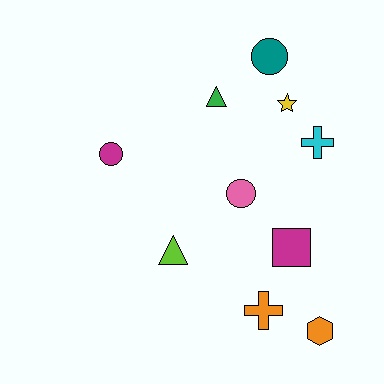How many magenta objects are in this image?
There are 2 magenta objects.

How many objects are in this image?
There are 10 objects.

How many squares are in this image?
There is 1 square.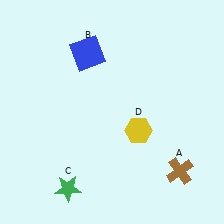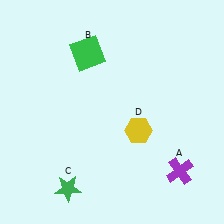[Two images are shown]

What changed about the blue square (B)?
In Image 1, B is blue. In Image 2, it changed to green.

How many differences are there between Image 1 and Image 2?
There are 2 differences between the two images.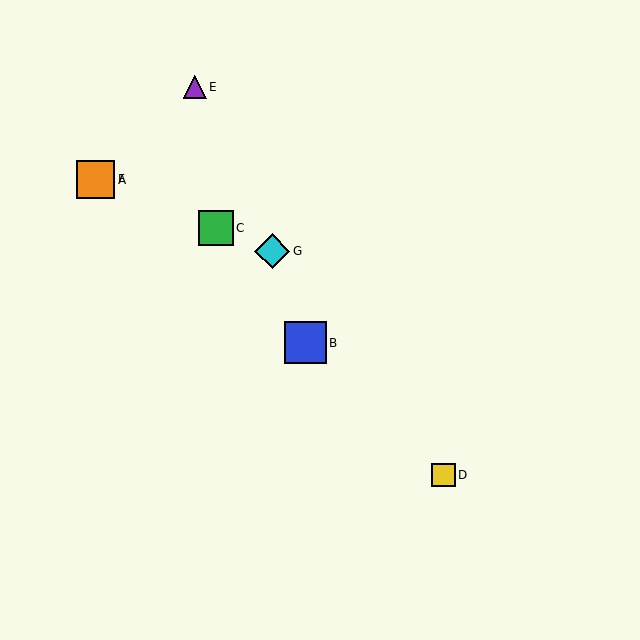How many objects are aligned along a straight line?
4 objects (A, C, F, G) are aligned along a straight line.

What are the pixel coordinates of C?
Object C is at (216, 228).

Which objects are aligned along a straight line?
Objects A, C, F, G are aligned along a straight line.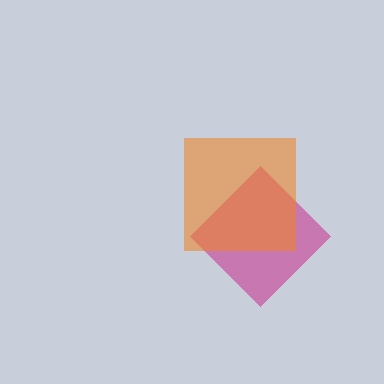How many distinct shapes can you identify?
There are 2 distinct shapes: a magenta diamond, an orange square.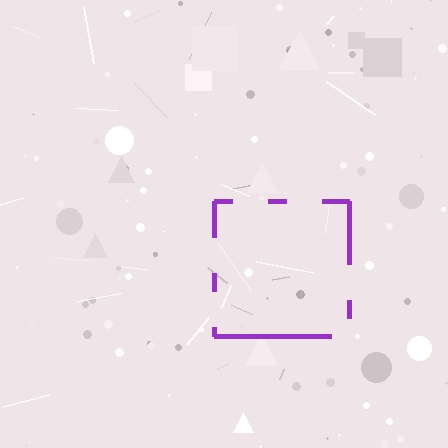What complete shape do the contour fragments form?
The contour fragments form a square.